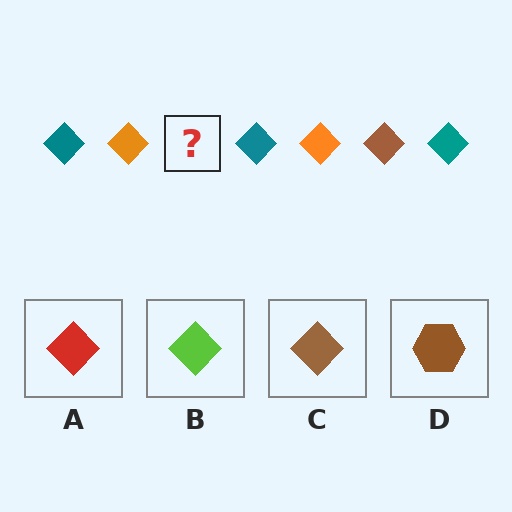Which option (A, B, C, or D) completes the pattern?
C.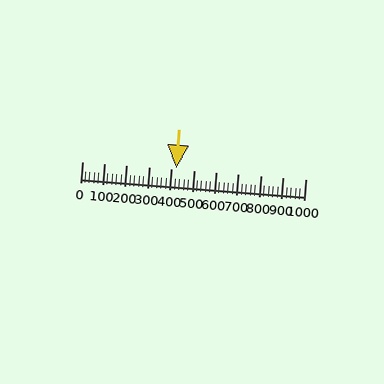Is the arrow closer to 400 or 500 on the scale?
The arrow is closer to 400.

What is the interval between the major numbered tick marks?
The major tick marks are spaced 100 units apart.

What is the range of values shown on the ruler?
The ruler shows values from 0 to 1000.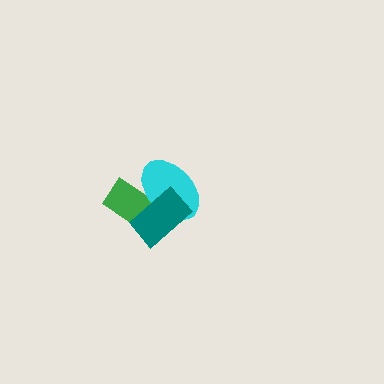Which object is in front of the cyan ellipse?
The teal rectangle is in front of the cyan ellipse.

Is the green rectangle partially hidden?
Yes, it is partially covered by another shape.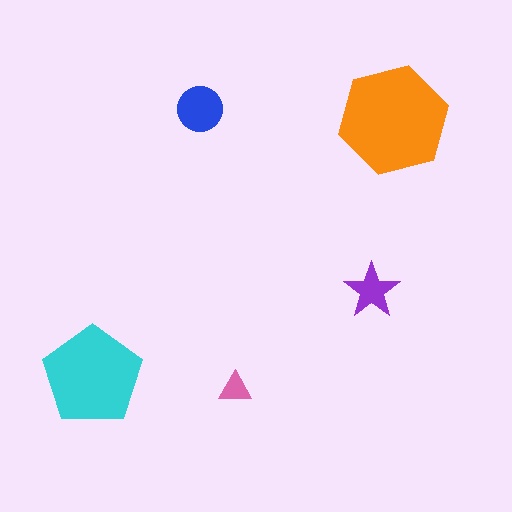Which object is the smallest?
The pink triangle.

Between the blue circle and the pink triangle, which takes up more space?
The blue circle.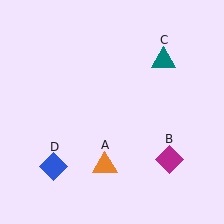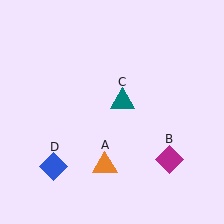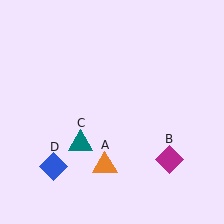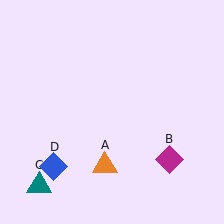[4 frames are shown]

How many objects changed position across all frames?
1 object changed position: teal triangle (object C).